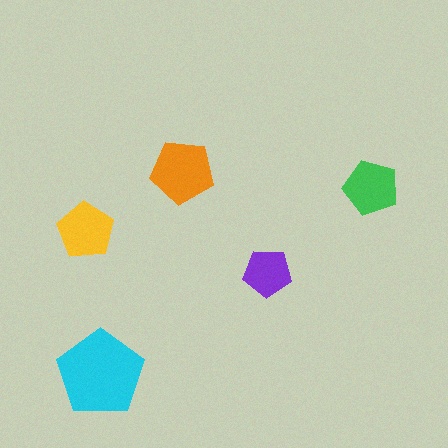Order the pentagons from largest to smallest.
the cyan one, the orange one, the yellow one, the green one, the purple one.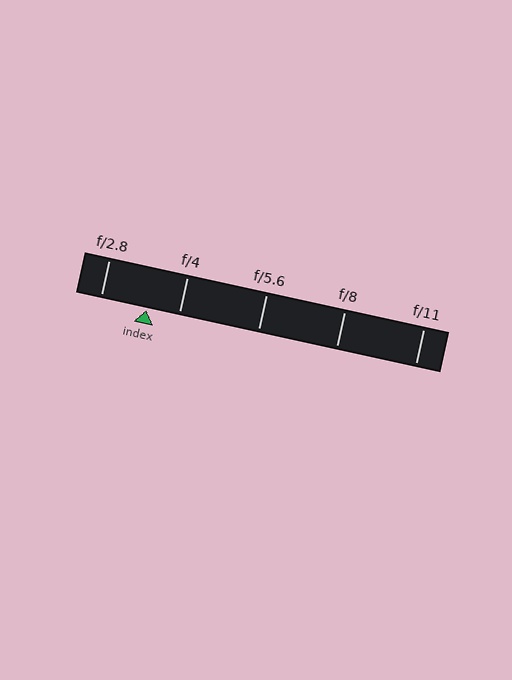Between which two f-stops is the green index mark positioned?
The index mark is between f/2.8 and f/4.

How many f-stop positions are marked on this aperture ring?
There are 5 f-stop positions marked.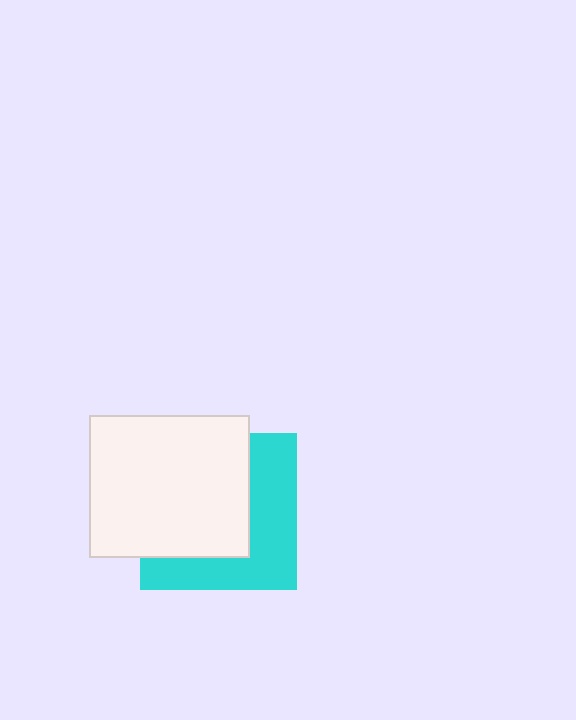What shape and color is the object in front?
The object in front is a white rectangle.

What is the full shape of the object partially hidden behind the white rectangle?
The partially hidden object is a cyan square.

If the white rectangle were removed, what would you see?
You would see the complete cyan square.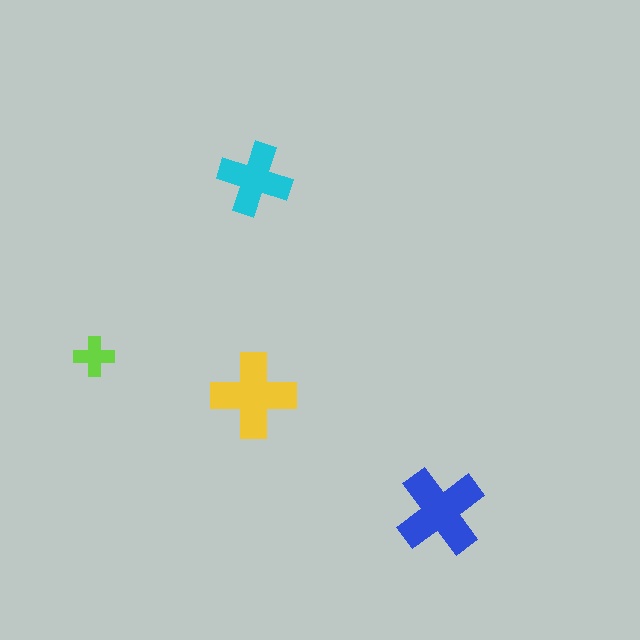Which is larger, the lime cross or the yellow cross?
The yellow one.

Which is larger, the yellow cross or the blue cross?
The blue one.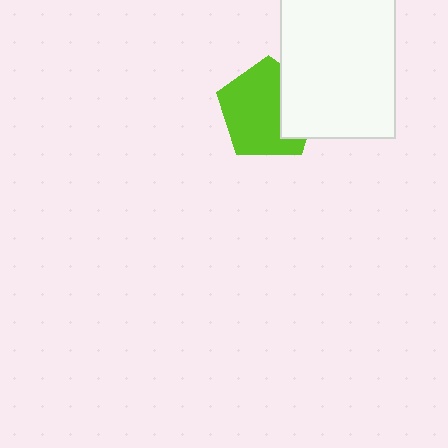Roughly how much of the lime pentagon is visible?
Most of it is visible (roughly 70%).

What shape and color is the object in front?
The object in front is a white rectangle.